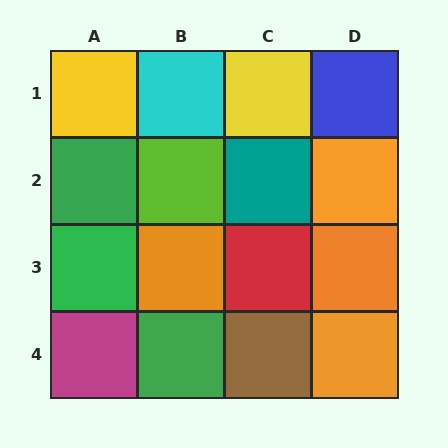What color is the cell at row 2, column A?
Green.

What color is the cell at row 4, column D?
Orange.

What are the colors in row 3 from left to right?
Green, orange, red, orange.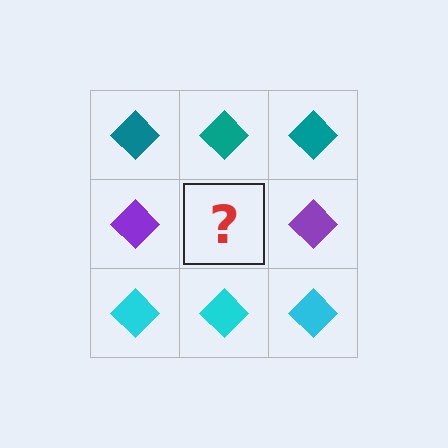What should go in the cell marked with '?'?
The missing cell should contain a purple diamond.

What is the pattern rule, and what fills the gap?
The rule is that each row has a consistent color. The gap should be filled with a purple diamond.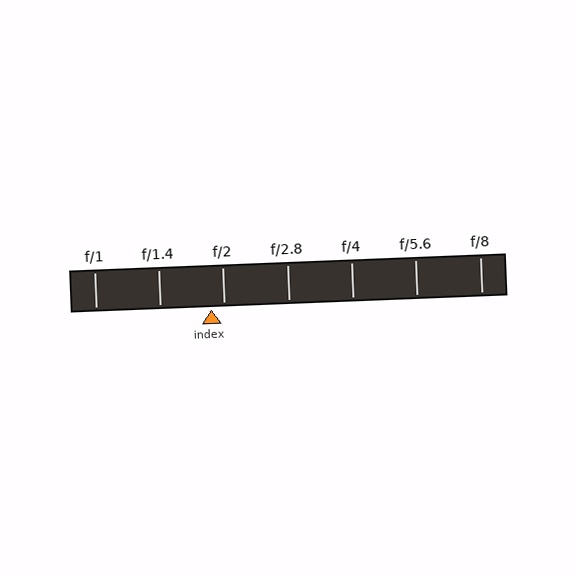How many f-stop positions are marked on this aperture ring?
There are 7 f-stop positions marked.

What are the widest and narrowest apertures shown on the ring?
The widest aperture shown is f/1 and the narrowest is f/8.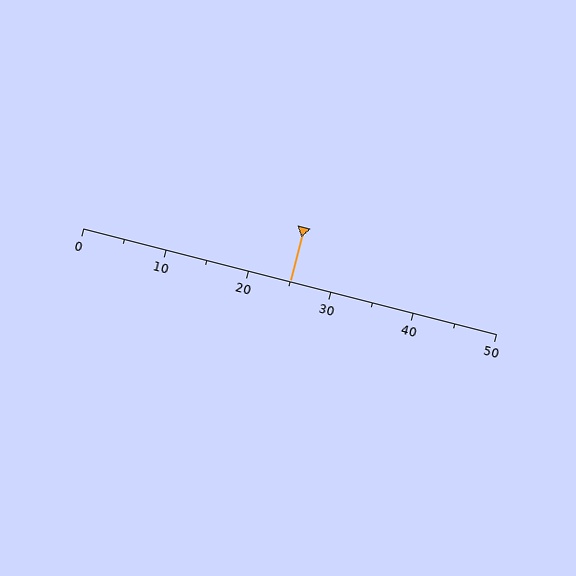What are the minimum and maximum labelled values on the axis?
The axis runs from 0 to 50.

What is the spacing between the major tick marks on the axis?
The major ticks are spaced 10 apart.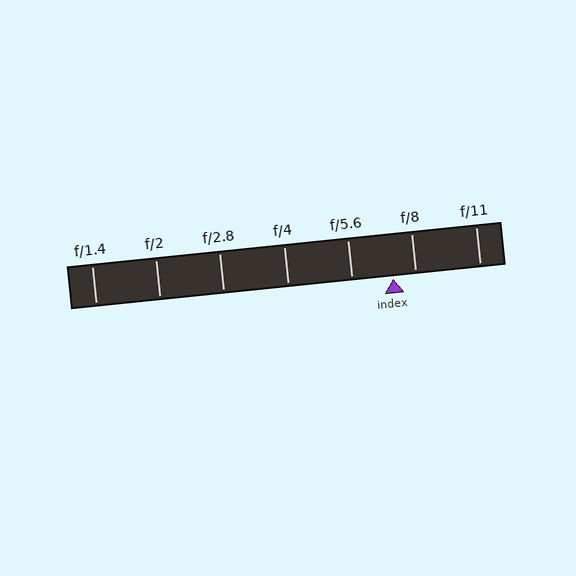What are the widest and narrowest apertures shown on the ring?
The widest aperture shown is f/1.4 and the narrowest is f/11.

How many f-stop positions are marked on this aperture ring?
There are 7 f-stop positions marked.